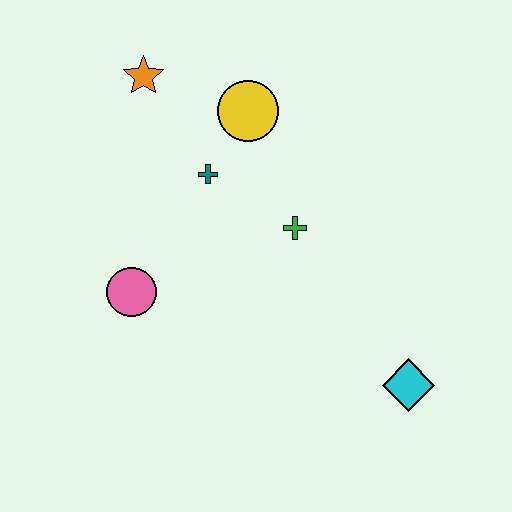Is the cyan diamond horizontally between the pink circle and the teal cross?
No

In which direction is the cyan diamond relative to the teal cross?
The cyan diamond is below the teal cross.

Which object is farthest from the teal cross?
The cyan diamond is farthest from the teal cross.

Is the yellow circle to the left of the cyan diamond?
Yes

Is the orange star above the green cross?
Yes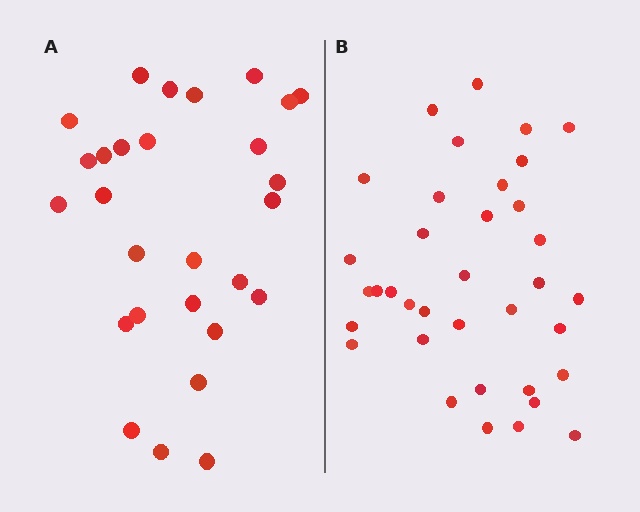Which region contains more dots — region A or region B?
Region B (the right region) has more dots.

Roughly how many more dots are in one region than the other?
Region B has roughly 8 or so more dots than region A.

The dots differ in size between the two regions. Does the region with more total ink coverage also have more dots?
No. Region A has more total ink coverage because its dots are larger, but region B actually contains more individual dots. Total area can be misleading — the number of items is what matters here.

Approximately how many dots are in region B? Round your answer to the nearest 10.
About 40 dots. (The exact count is 36, which rounds to 40.)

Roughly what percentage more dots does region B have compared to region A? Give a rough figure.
About 30% more.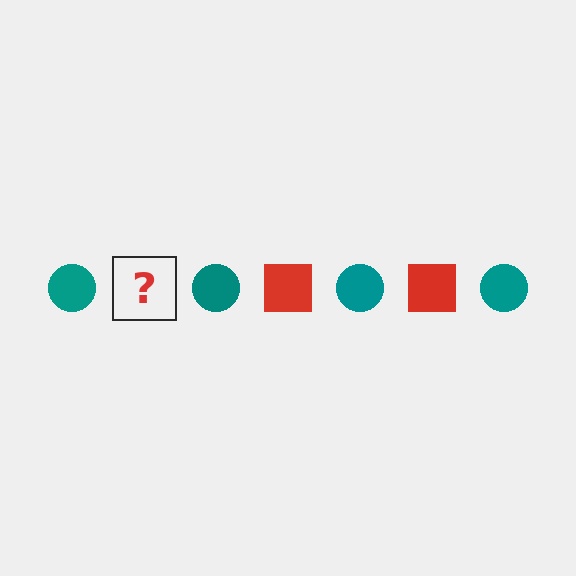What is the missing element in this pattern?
The missing element is a red square.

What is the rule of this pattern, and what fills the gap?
The rule is that the pattern alternates between teal circle and red square. The gap should be filled with a red square.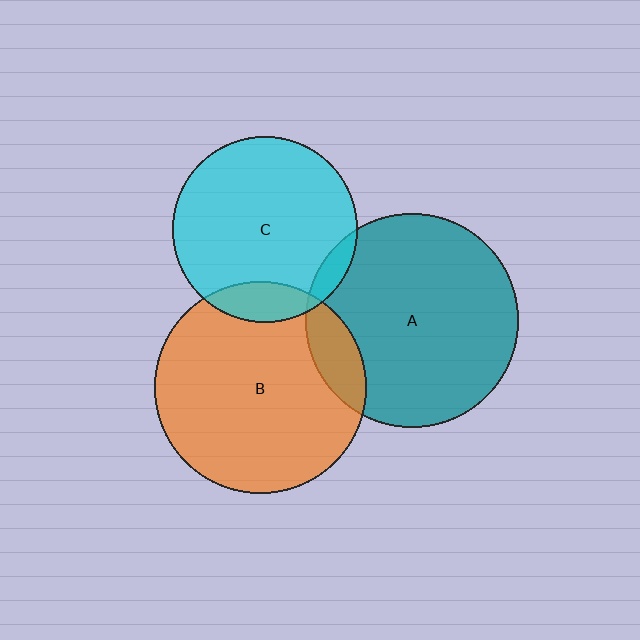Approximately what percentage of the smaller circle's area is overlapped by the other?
Approximately 10%.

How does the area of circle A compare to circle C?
Approximately 1.3 times.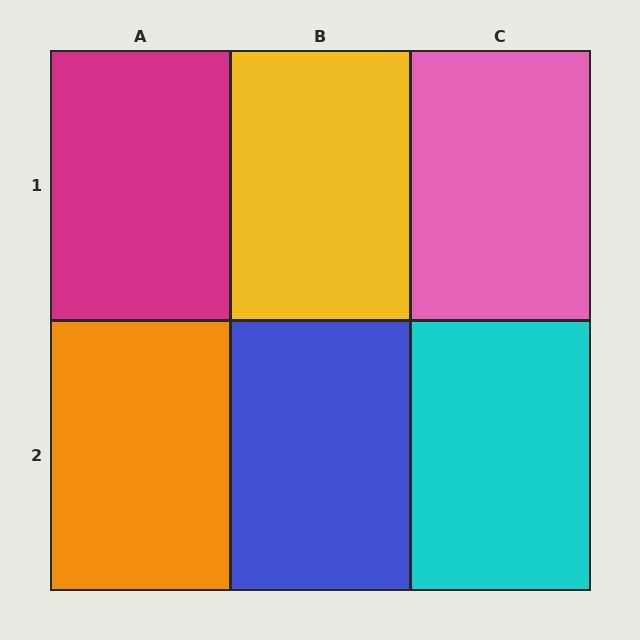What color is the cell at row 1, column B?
Yellow.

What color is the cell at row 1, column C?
Pink.